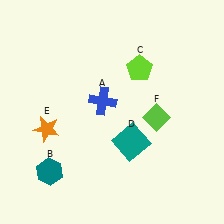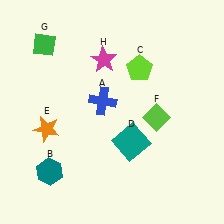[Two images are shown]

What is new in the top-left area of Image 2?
A green diamond (G) was added in the top-left area of Image 2.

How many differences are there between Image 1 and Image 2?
There are 2 differences between the two images.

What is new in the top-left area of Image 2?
A magenta star (H) was added in the top-left area of Image 2.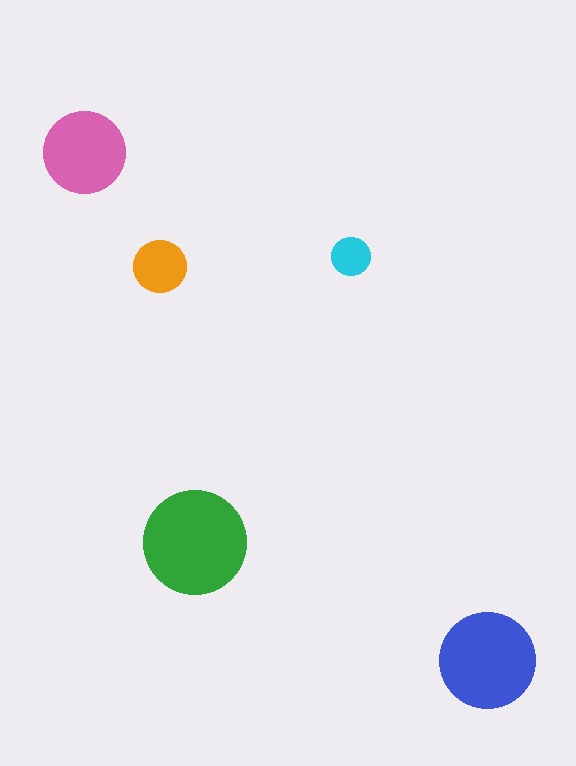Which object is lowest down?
The blue circle is bottommost.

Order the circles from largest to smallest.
the green one, the blue one, the pink one, the orange one, the cyan one.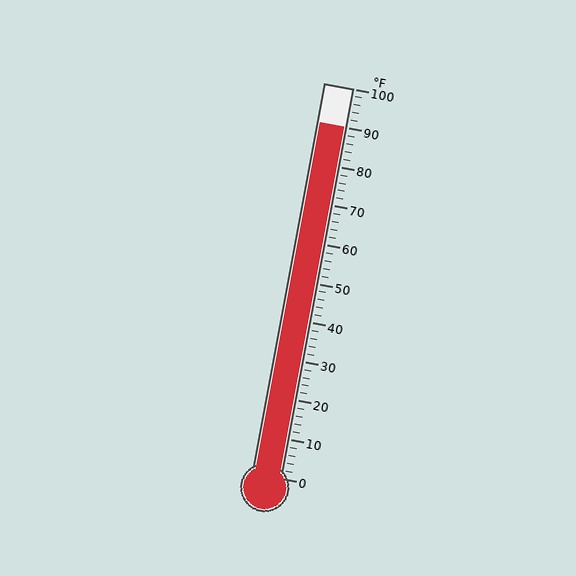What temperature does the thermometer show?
The thermometer shows approximately 90°F.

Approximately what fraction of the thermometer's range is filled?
The thermometer is filled to approximately 90% of its range.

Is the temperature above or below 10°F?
The temperature is above 10°F.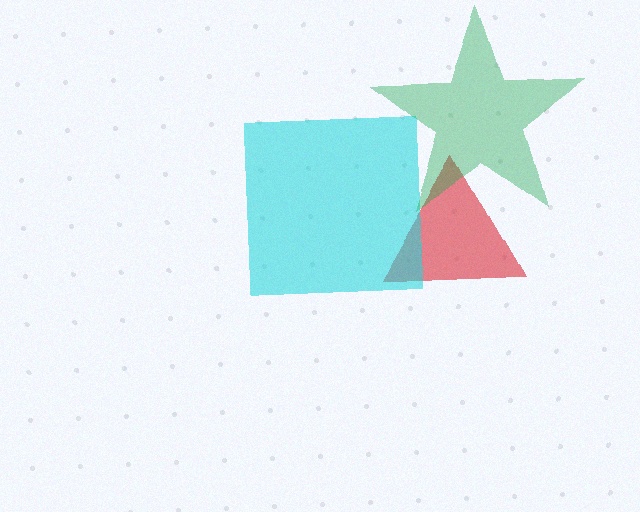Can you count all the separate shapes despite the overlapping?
Yes, there are 3 separate shapes.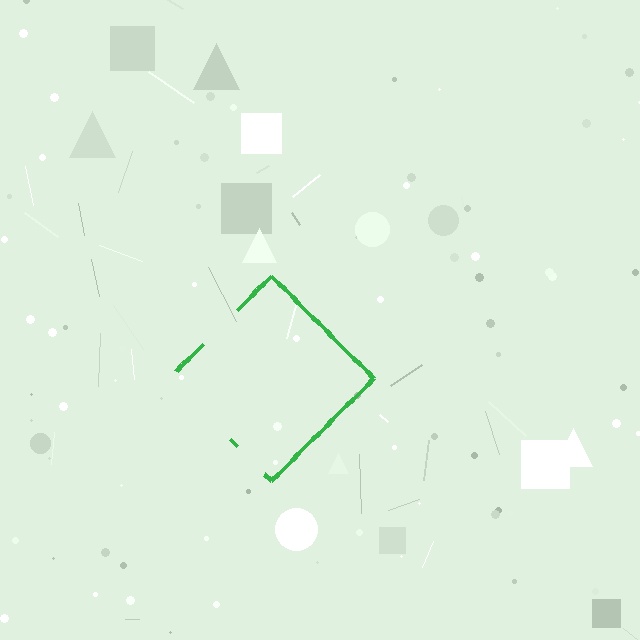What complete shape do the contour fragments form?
The contour fragments form a diamond.